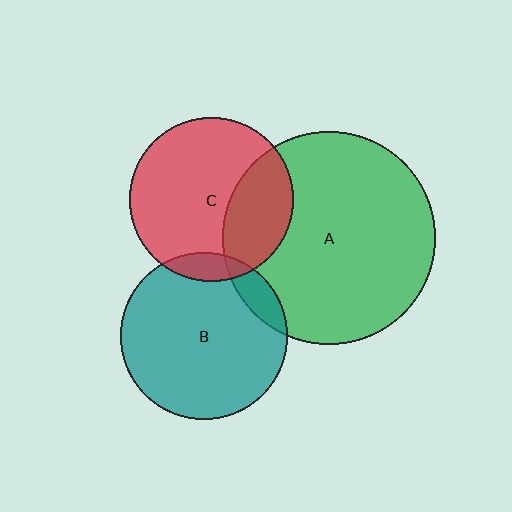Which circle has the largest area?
Circle A (green).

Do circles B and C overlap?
Yes.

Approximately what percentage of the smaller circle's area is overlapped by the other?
Approximately 10%.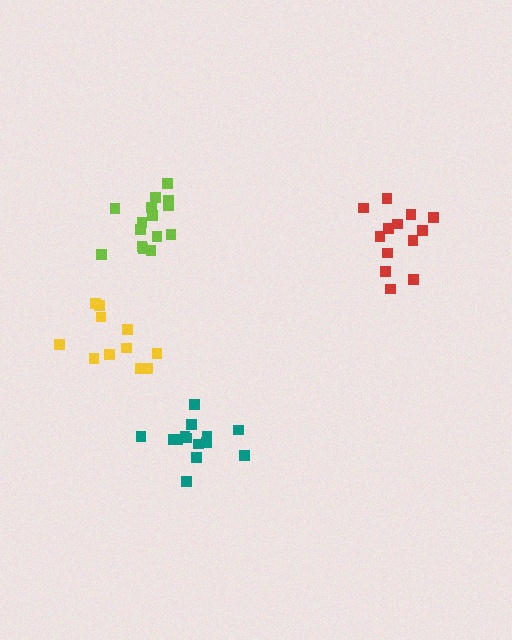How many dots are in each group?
Group 1: 15 dots, Group 2: 13 dots, Group 3: 14 dots, Group 4: 11 dots (53 total).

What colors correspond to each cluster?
The clusters are colored: lime, red, teal, yellow.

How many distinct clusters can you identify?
There are 4 distinct clusters.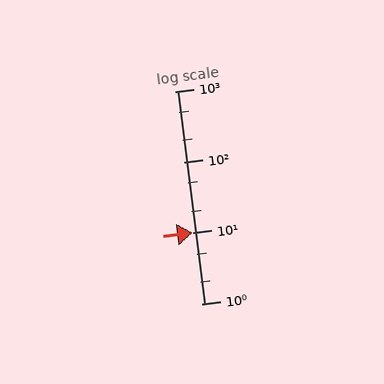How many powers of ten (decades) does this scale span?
The scale spans 3 decades, from 1 to 1000.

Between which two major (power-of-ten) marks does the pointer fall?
The pointer is between 10 and 100.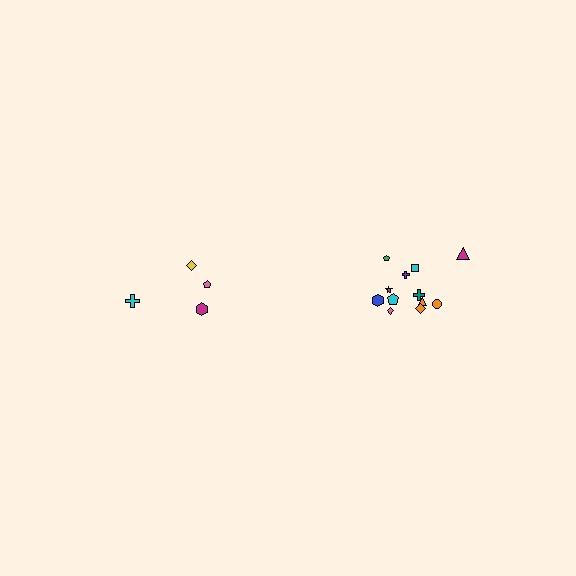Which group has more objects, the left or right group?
The right group.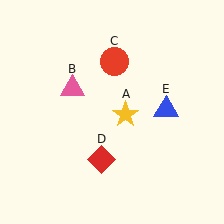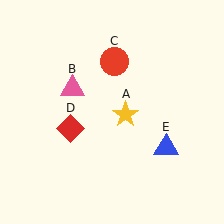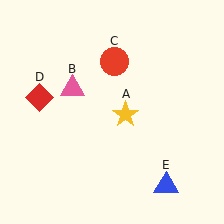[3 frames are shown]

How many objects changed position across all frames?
2 objects changed position: red diamond (object D), blue triangle (object E).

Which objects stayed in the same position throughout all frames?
Yellow star (object A) and pink triangle (object B) and red circle (object C) remained stationary.